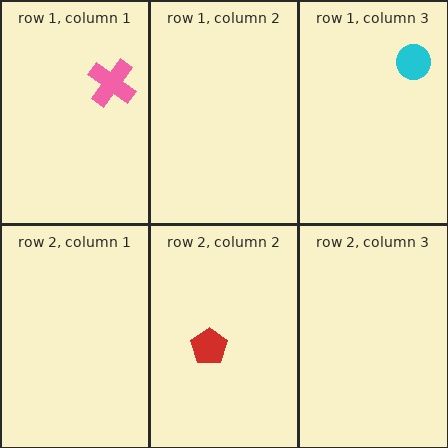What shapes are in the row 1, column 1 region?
The pink cross.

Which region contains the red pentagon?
The row 2, column 2 region.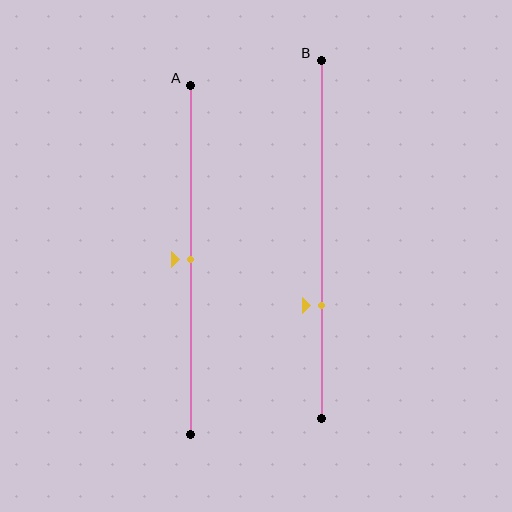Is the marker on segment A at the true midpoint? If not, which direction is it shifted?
Yes, the marker on segment A is at the true midpoint.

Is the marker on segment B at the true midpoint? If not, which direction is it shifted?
No, the marker on segment B is shifted downward by about 19% of the segment length.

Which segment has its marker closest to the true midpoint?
Segment A has its marker closest to the true midpoint.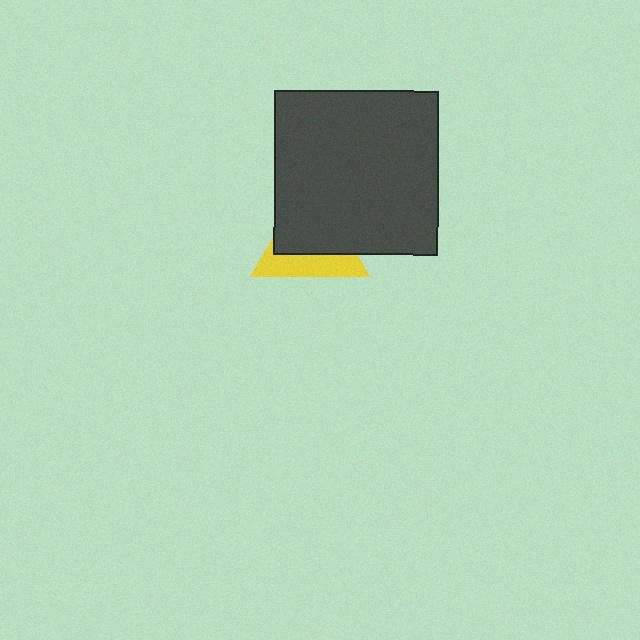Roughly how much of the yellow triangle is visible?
A small part of it is visible (roughly 39%).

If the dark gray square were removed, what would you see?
You would see the complete yellow triangle.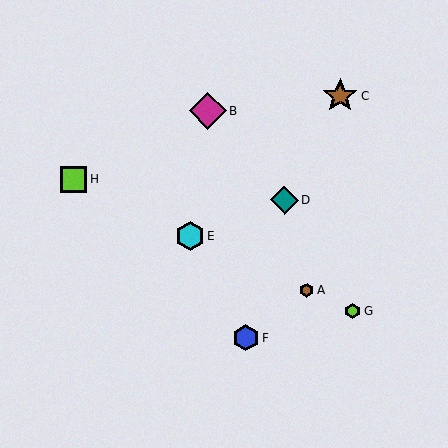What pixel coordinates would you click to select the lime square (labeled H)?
Click at (74, 179) to select the lime square H.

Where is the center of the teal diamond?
The center of the teal diamond is at (285, 200).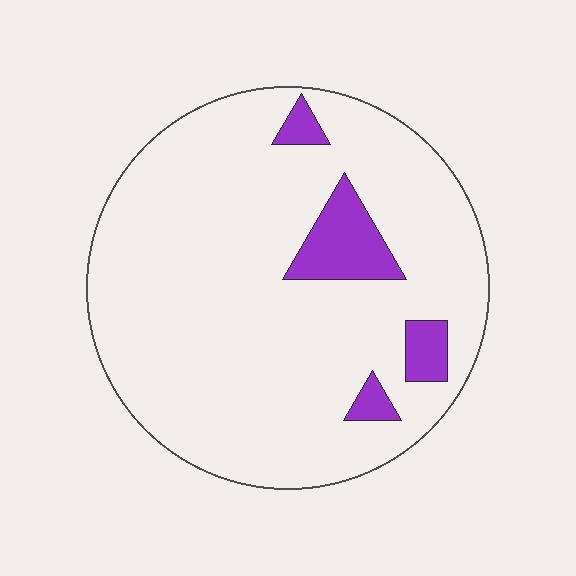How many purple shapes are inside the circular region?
4.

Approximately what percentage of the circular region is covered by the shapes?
Approximately 10%.